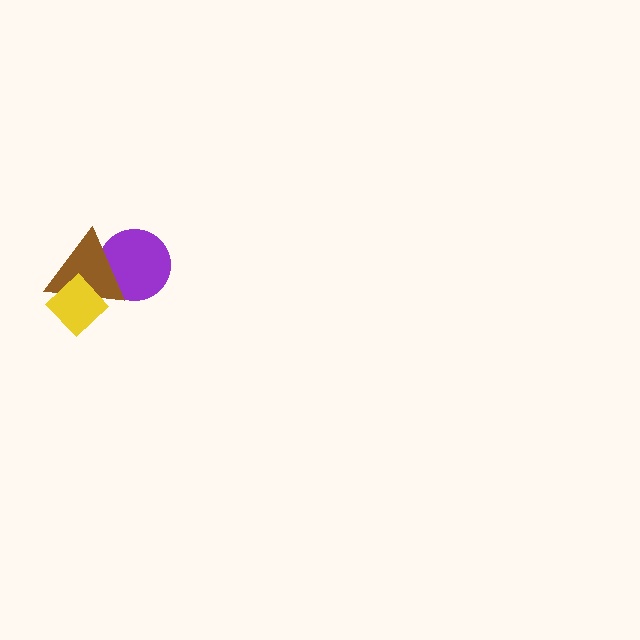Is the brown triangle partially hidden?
Yes, it is partially covered by another shape.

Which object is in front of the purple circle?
The brown triangle is in front of the purple circle.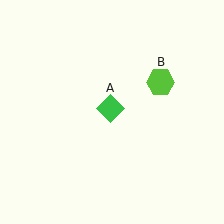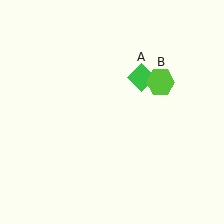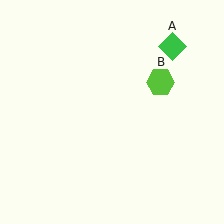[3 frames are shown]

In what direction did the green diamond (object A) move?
The green diamond (object A) moved up and to the right.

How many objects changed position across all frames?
1 object changed position: green diamond (object A).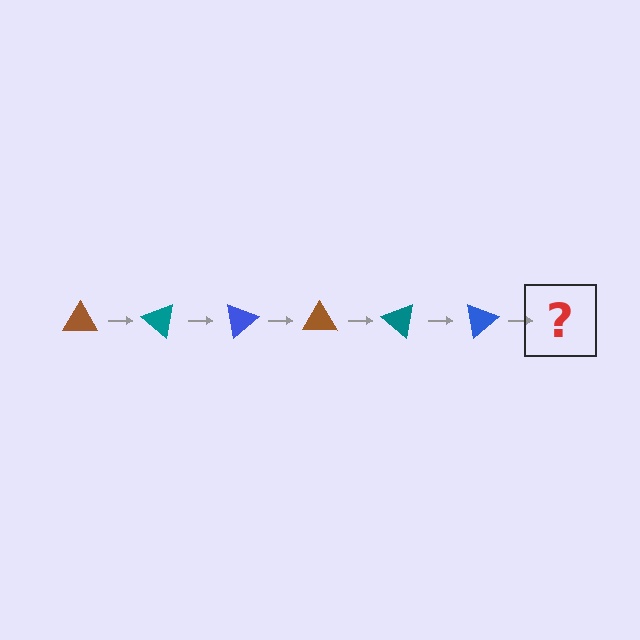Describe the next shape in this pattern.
It should be a brown triangle, rotated 240 degrees from the start.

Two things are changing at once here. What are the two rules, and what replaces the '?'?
The two rules are that it rotates 40 degrees each step and the color cycles through brown, teal, and blue. The '?' should be a brown triangle, rotated 240 degrees from the start.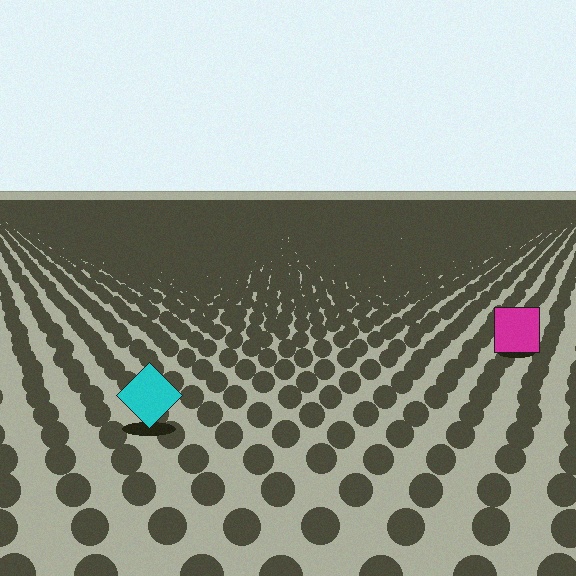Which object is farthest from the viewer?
The magenta square is farthest from the viewer. It appears smaller and the ground texture around it is denser.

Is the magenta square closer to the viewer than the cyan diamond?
No. The cyan diamond is closer — you can tell from the texture gradient: the ground texture is coarser near it.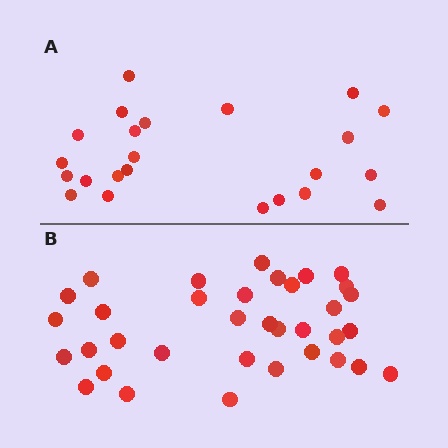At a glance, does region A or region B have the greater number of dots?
Region B (the bottom region) has more dots.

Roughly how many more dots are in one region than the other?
Region B has roughly 12 or so more dots than region A.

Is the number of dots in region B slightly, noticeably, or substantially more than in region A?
Region B has substantially more. The ratio is roughly 1.5 to 1.